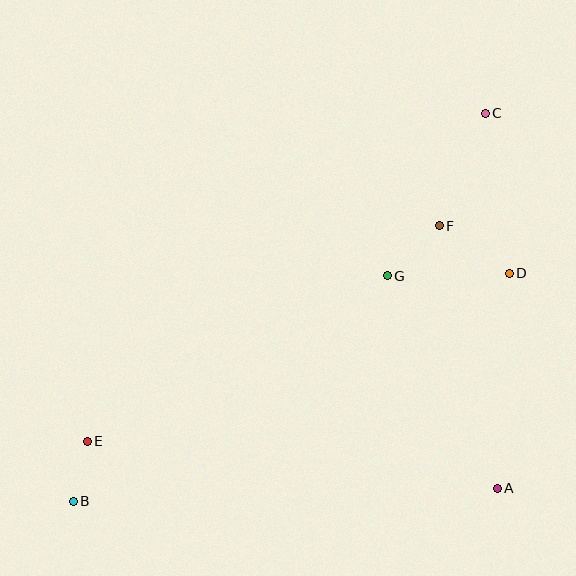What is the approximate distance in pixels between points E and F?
The distance between E and F is approximately 413 pixels.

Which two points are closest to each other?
Points B and E are closest to each other.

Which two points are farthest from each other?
Points B and C are farthest from each other.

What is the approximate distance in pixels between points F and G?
The distance between F and G is approximately 72 pixels.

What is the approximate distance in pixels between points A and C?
The distance between A and C is approximately 375 pixels.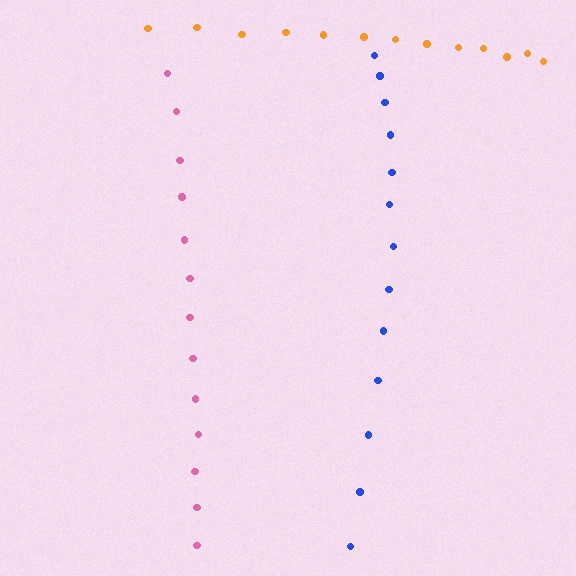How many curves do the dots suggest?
There are 3 distinct paths.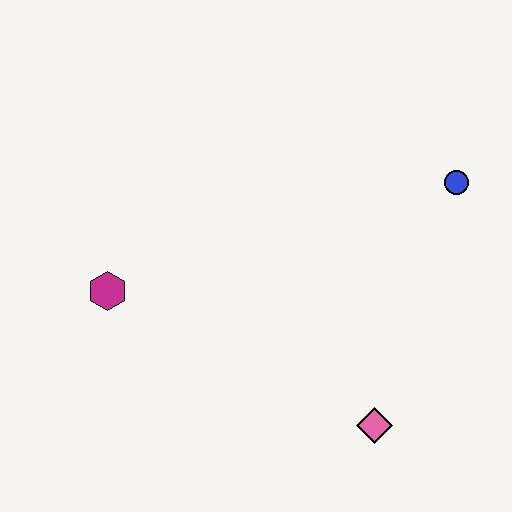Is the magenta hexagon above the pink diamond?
Yes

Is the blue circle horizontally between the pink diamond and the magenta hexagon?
No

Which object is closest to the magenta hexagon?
The pink diamond is closest to the magenta hexagon.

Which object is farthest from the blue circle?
The magenta hexagon is farthest from the blue circle.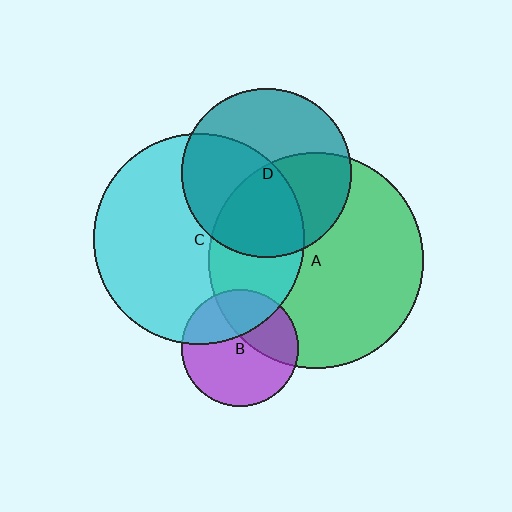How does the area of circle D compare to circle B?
Approximately 2.1 times.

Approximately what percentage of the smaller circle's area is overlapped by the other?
Approximately 45%.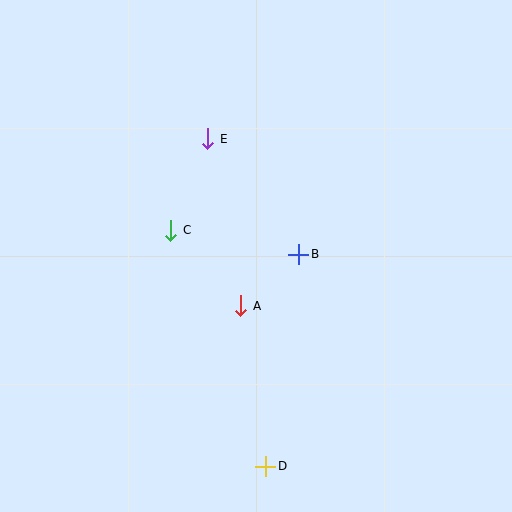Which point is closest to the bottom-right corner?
Point D is closest to the bottom-right corner.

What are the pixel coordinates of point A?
Point A is at (241, 306).